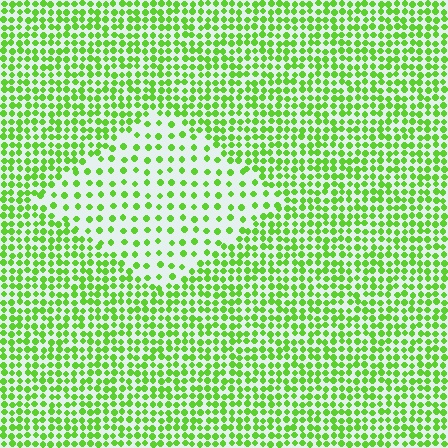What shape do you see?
I see a diamond.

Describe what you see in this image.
The image contains small lime elements arranged at two different densities. A diamond-shaped region is visible where the elements are less densely packed than the surrounding area.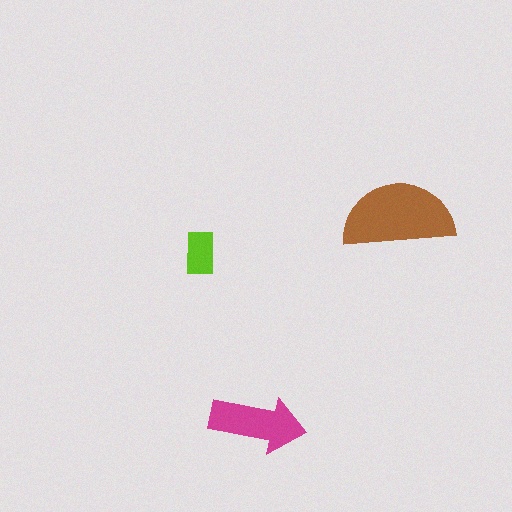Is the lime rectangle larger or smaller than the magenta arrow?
Smaller.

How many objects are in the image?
There are 3 objects in the image.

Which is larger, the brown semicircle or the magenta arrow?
The brown semicircle.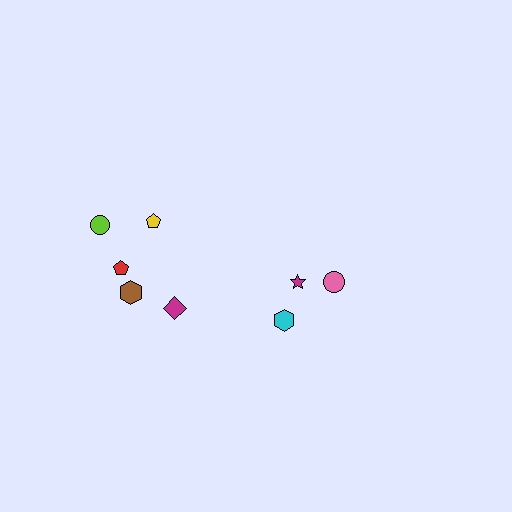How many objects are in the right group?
There are 3 objects.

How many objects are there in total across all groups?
There are 8 objects.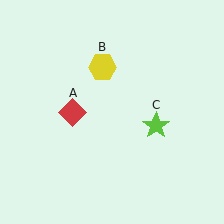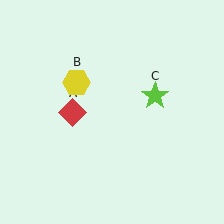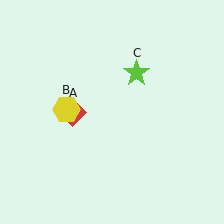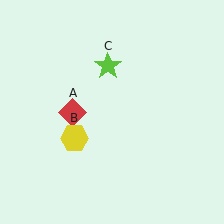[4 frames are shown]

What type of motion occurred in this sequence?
The yellow hexagon (object B), lime star (object C) rotated counterclockwise around the center of the scene.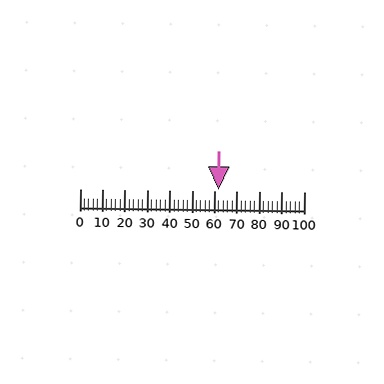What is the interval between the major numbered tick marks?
The major tick marks are spaced 10 units apart.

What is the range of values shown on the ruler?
The ruler shows values from 0 to 100.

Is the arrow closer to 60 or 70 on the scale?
The arrow is closer to 60.